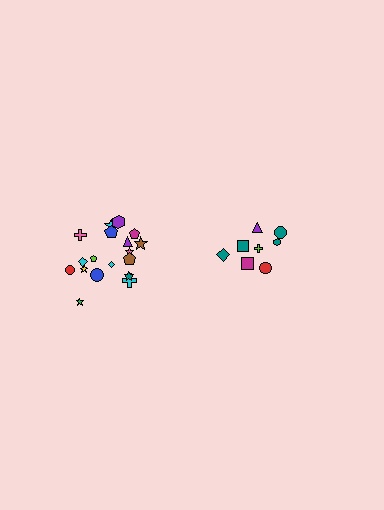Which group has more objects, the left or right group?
The left group.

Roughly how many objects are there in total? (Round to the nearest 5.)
Roughly 25 objects in total.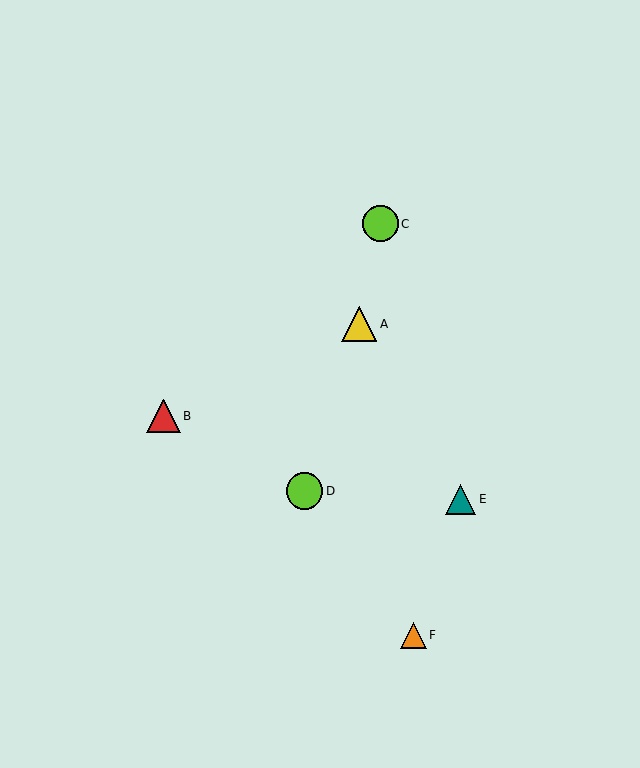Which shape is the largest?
The lime circle (labeled D) is the largest.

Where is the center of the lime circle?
The center of the lime circle is at (305, 491).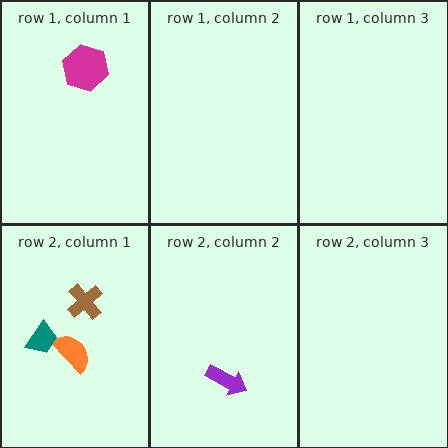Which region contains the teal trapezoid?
The row 2, column 1 region.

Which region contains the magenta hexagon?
The row 1, column 1 region.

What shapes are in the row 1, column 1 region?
The magenta hexagon.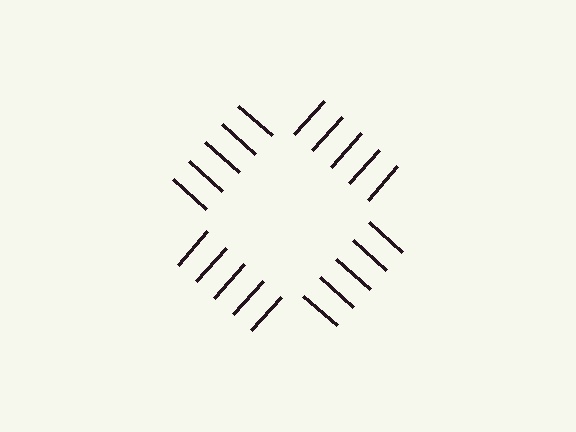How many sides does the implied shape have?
4 sides — the line-ends trace a square.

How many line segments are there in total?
20 — 5 along each of the 4 edges.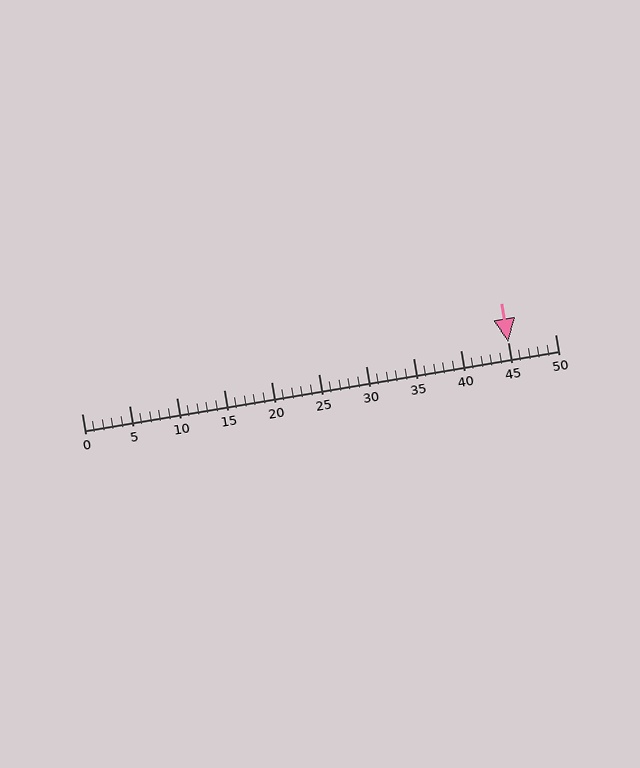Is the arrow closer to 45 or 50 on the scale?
The arrow is closer to 45.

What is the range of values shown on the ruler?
The ruler shows values from 0 to 50.